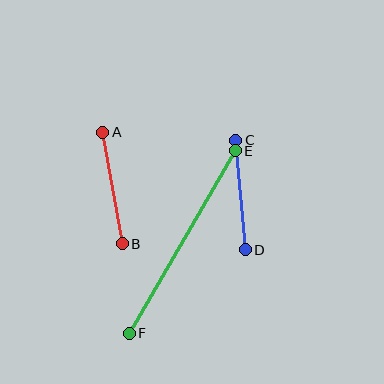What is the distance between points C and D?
The distance is approximately 110 pixels.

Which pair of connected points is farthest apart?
Points E and F are farthest apart.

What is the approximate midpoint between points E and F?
The midpoint is at approximately (182, 242) pixels.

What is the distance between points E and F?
The distance is approximately 211 pixels.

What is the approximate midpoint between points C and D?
The midpoint is at approximately (241, 195) pixels.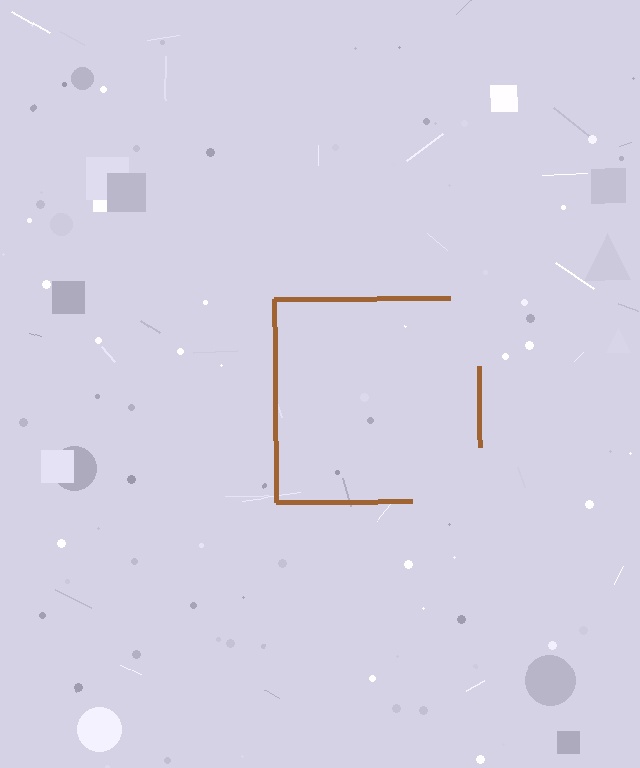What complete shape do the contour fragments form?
The contour fragments form a square.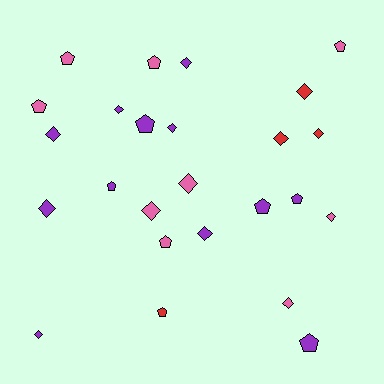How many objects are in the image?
There are 25 objects.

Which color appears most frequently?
Purple, with 12 objects.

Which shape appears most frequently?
Diamond, with 14 objects.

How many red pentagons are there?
There is 1 red pentagon.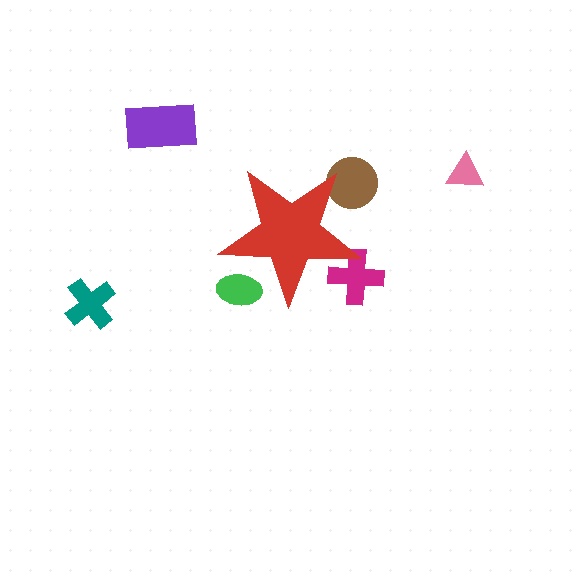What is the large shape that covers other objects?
A red star.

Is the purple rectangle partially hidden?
No, the purple rectangle is fully visible.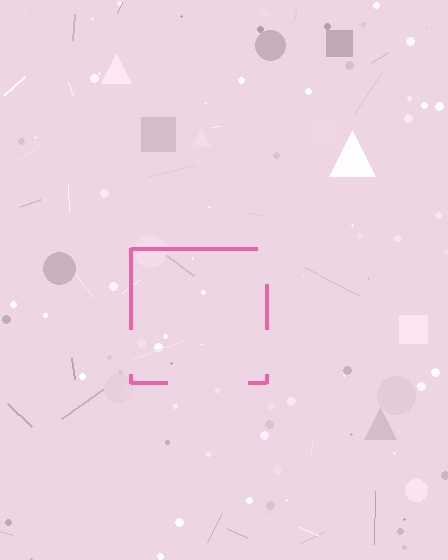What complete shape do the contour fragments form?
The contour fragments form a square.